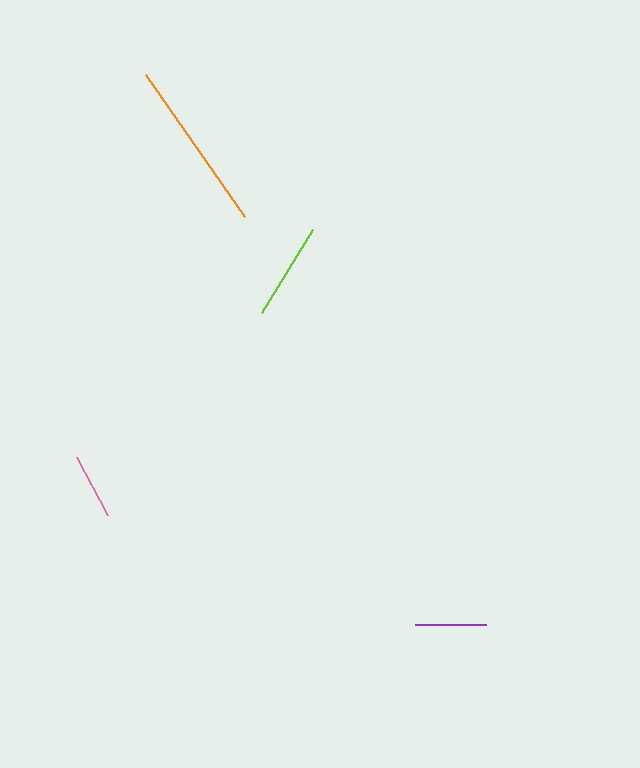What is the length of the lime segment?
The lime segment is approximately 98 pixels long.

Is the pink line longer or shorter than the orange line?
The orange line is longer than the pink line.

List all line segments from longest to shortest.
From longest to shortest: orange, lime, purple, pink.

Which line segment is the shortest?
The pink line is the shortest at approximately 66 pixels.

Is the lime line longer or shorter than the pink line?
The lime line is longer than the pink line.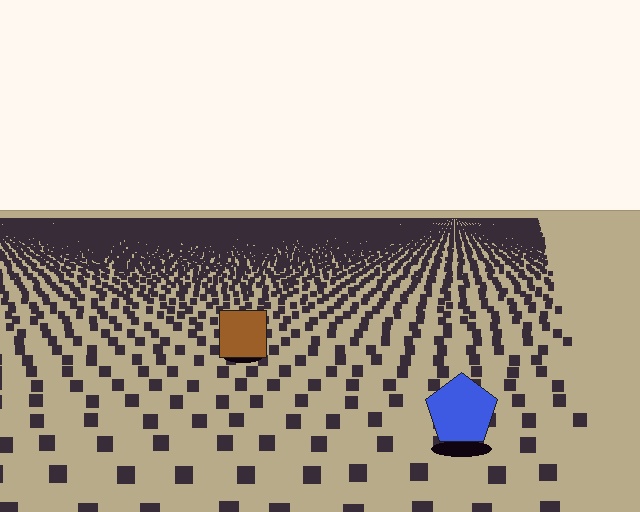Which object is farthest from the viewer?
The brown square is farthest from the viewer. It appears smaller and the ground texture around it is denser.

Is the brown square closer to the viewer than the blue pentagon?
No. The blue pentagon is closer — you can tell from the texture gradient: the ground texture is coarser near it.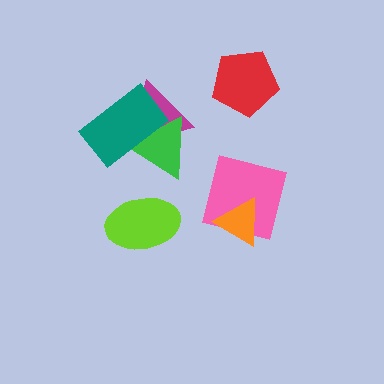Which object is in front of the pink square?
The orange triangle is in front of the pink square.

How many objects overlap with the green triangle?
2 objects overlap with the green triangle.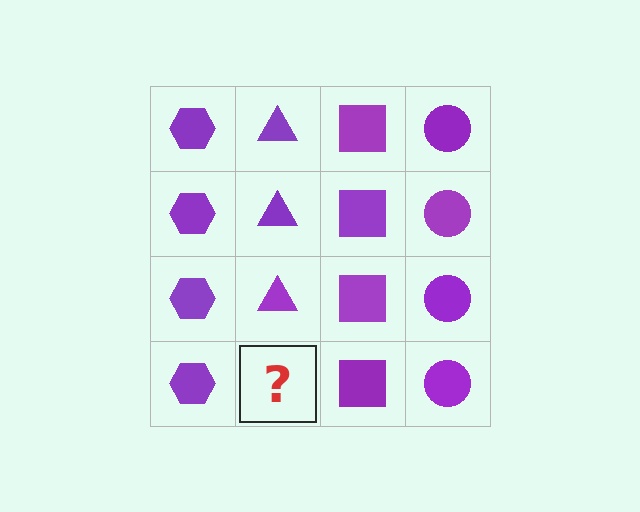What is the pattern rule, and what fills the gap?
The rule is that each column has a consistent shape. The gap should be filled with a purple triangle.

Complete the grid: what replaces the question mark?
The question mark should be replaced with a purple triangle.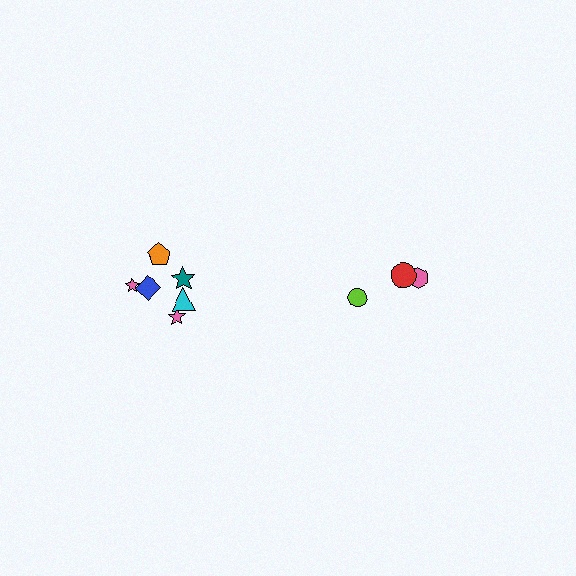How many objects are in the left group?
There are 6 objects.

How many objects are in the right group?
There are 4 objects.